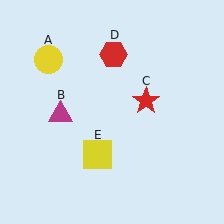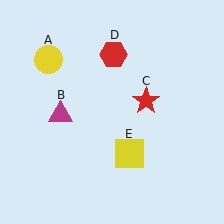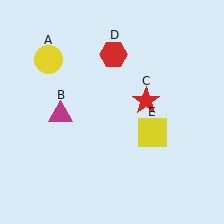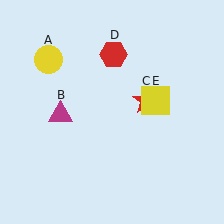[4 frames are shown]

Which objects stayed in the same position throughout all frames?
Yellow circle (object A) and magenta triangle (object B) and red star (object C) and red hexagon (object D) remained stationary.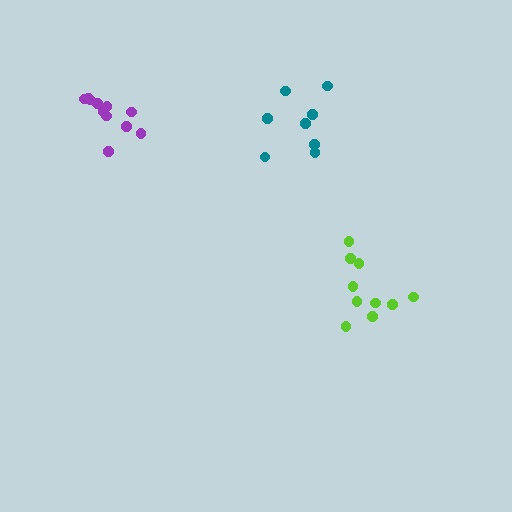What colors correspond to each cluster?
The clusters are colored: teal, lime, purple.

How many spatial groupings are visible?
There are 3 spatial groupings.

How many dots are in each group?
Group 1: 8 dots, Group 2: 10 dots, Group 3: 11 dots (29 total).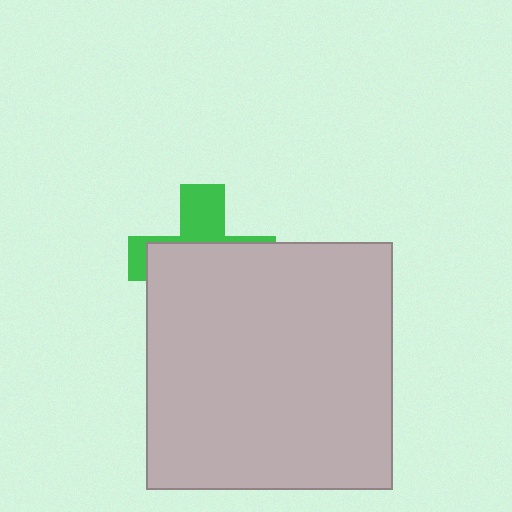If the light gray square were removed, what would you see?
You would see the complete green cross.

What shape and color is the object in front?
The object in front is a light gray square.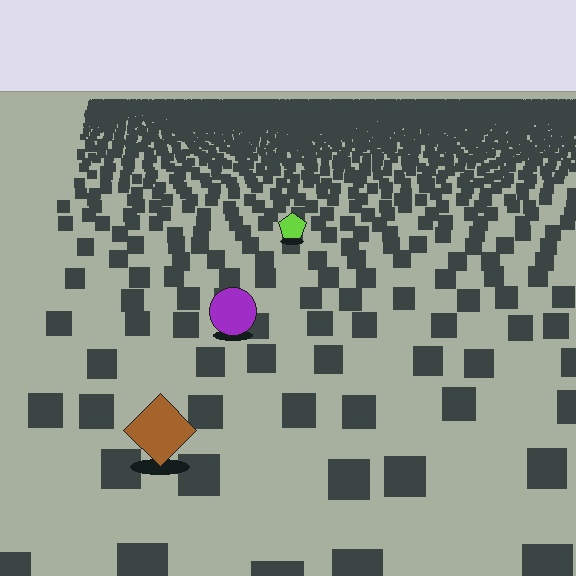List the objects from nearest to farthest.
From nearest to farthest: the brown diamond, the purple circle, the lime pentagon.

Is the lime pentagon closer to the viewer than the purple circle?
No. The purple circle is closer — you can tell from the texture gradient: the ground texture is coarser near it.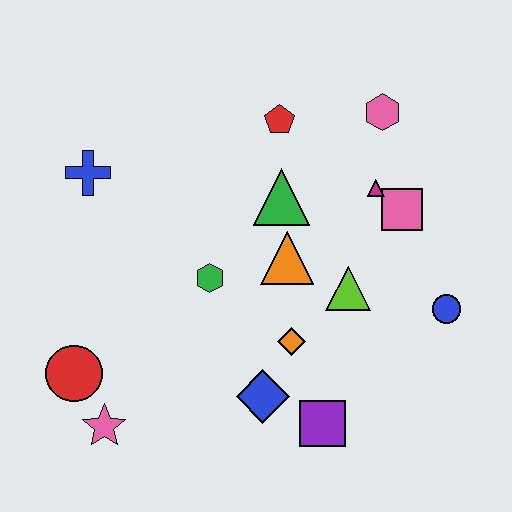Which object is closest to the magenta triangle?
The pink square is closest to the magenta triangle.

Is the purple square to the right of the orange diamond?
Yes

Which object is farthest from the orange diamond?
The blue cross is farthest from the orange diamond.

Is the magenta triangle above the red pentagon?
No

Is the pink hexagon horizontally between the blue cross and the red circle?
No